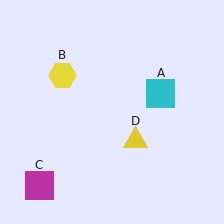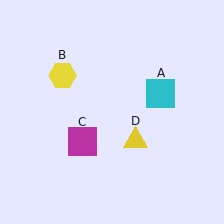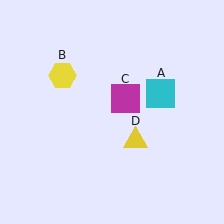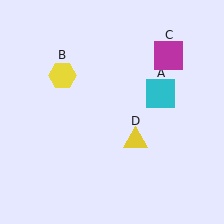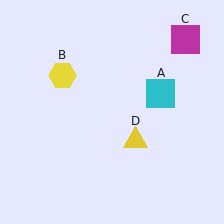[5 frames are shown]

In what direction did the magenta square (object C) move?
The magenta square (object C) moved up and to the right.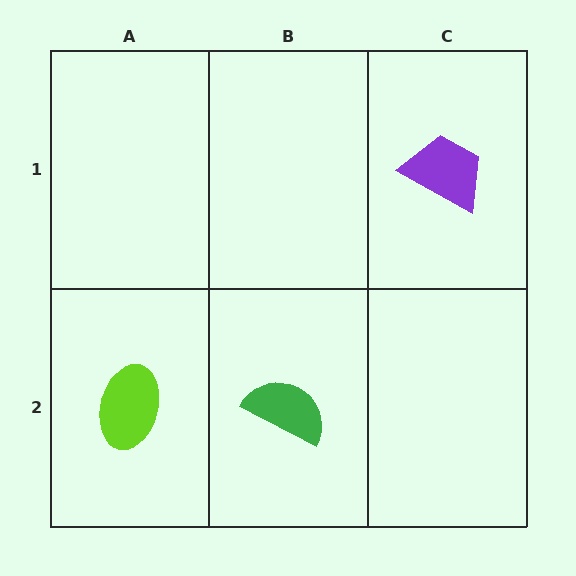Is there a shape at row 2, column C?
No, that cell is empty.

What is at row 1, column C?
A purple trapezoid.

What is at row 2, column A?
A lime ellipse.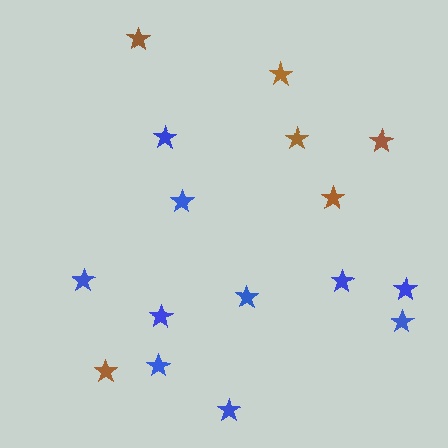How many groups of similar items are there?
There are 2 groups: one group of blue stars (10) and one group of brown stars (6).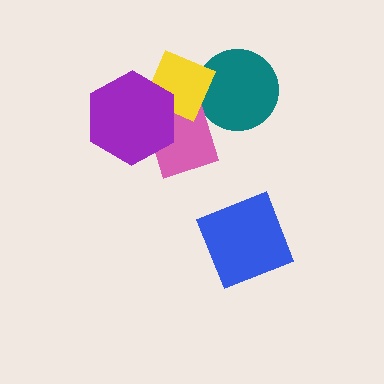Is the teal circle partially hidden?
Yes, it is partially covered by another shape.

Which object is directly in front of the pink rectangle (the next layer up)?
The yellow diamond is directly in front of the pink rectangle.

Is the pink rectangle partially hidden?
Yes, it is partially covered by another shape.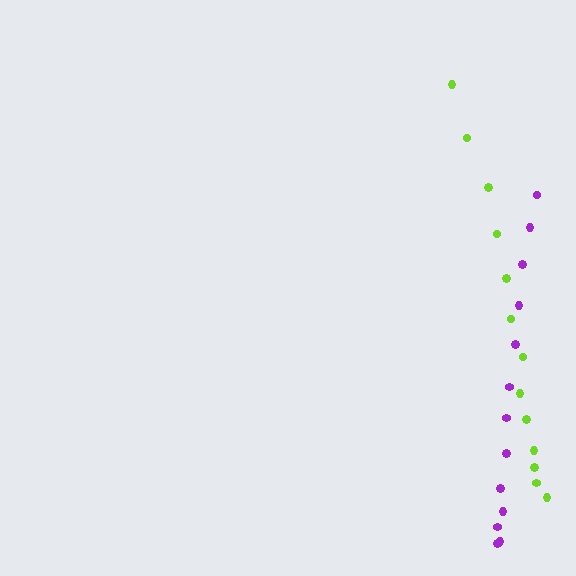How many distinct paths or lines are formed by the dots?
There are 2 distinct paths.